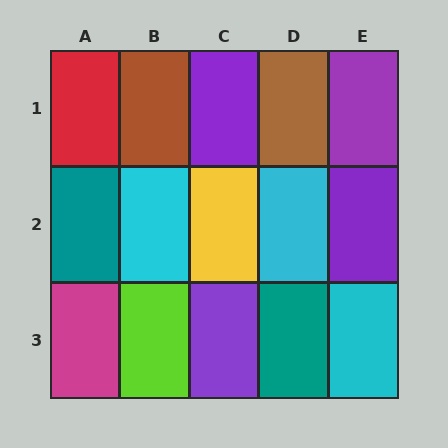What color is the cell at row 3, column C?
Purple.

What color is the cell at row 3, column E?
Cyan.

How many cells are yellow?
1 cell is yellow.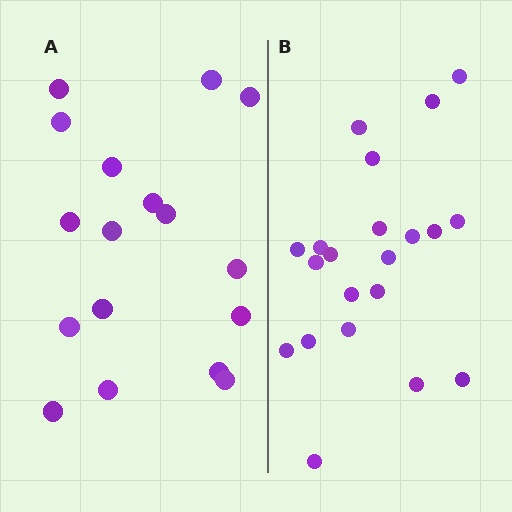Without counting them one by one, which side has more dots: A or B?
Region B (the right region) has more dots.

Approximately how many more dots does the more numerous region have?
Region B has about 4 more dots than region A.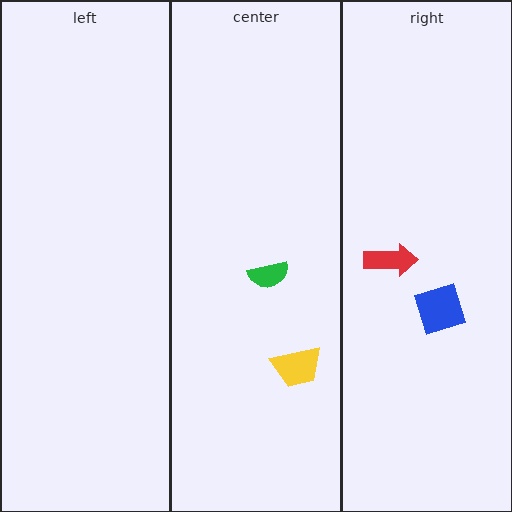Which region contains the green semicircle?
The center region.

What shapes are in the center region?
The yellow trapezoid, the green semicircle.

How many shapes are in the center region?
2.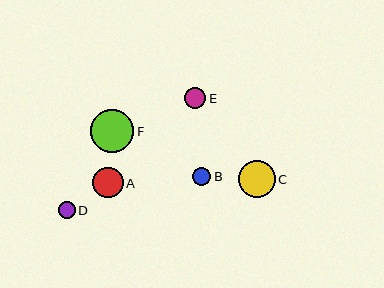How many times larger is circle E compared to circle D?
Circle E is approximately 1.3 times the size of circle D.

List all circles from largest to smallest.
From largest to smallest: F, C, A, E, B, D.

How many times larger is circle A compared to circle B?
Circle A is approximately 1.7 times the size of circle B.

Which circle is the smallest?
Circle D is the smallest with a size of approximately 17 pixels.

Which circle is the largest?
Circle F is the largest with a size of approximately 43 pixels.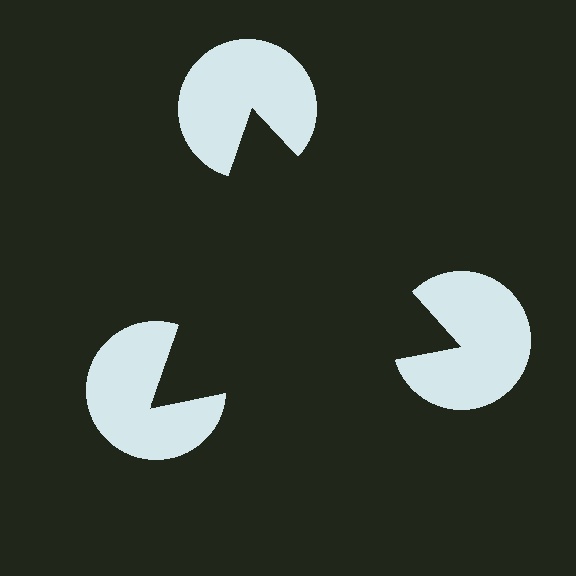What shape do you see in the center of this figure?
An illusory triangle — its edges are inferred from the aligned wedge cuts in the pac-man discs, not physically drawn.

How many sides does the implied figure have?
3 sides.